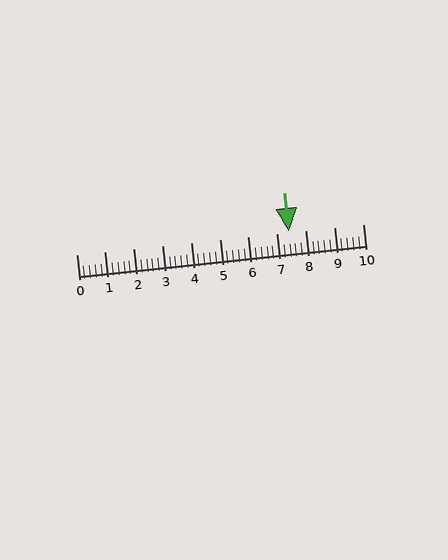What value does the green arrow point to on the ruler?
The green arrow points to approximately 7.4.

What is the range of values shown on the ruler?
The ruler shows values from 0 to 10.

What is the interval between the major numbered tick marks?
The major tick marks are spaced 1 units apart.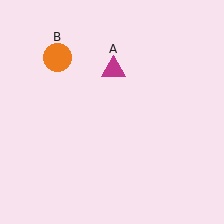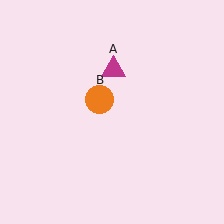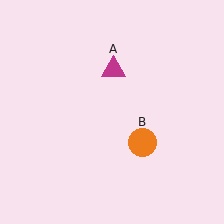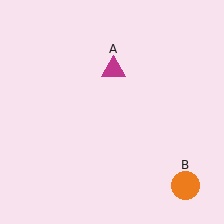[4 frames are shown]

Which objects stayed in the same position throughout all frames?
Magenta triangle (object A) remained stationary.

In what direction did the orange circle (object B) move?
The orange circle (object B) moved down and to the right.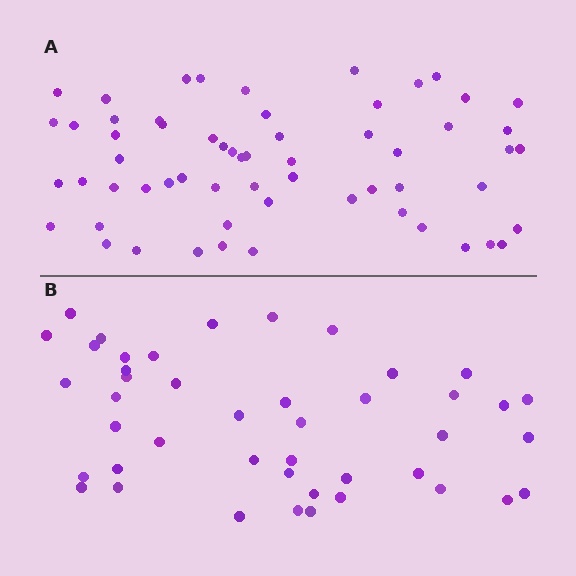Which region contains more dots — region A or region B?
Region A (the top region) has more dots.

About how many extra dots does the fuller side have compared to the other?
Region A has approximately 15 more dots than region B.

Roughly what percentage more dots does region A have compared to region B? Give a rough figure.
About 35% more.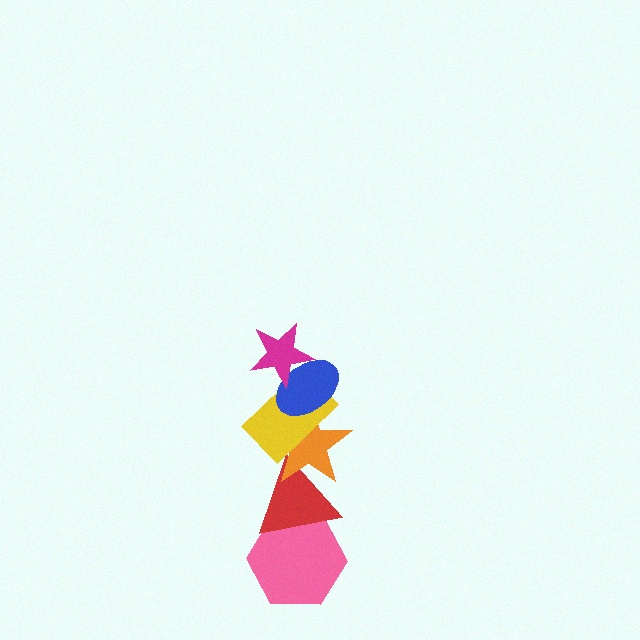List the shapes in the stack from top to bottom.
From top to bottom: the magenta star, the blue ellipse, the yellow rectangle, the orange star, the red triangle, the pink hexagon.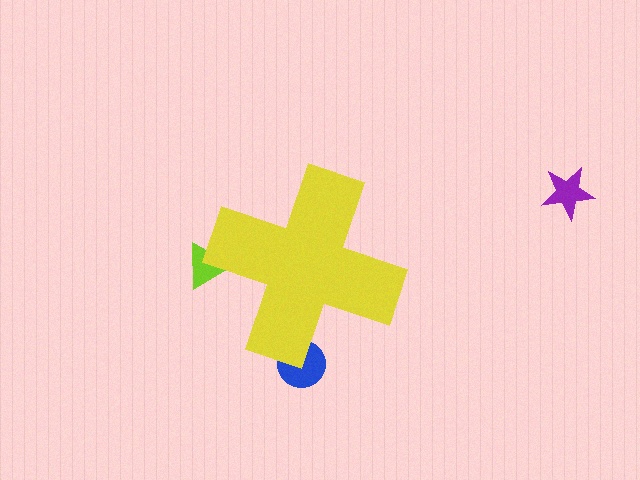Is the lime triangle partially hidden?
Yes, the lime triangle is partially hidden behind the yellow cross.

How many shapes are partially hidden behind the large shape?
2 shapes are partially hidden.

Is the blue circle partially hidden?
Yes, the blue circle is partially hidden behind the yellow cross.